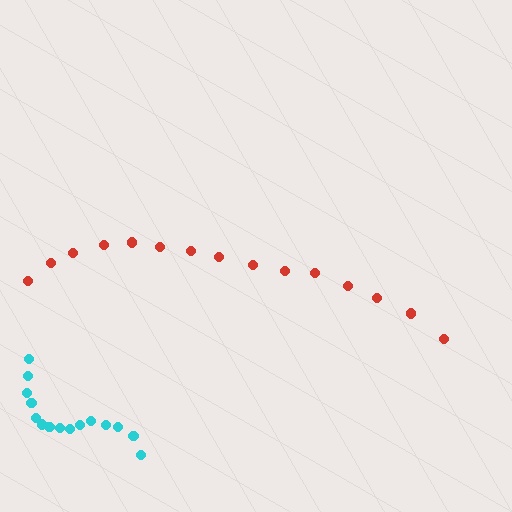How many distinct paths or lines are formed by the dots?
There are 2 distinct paths.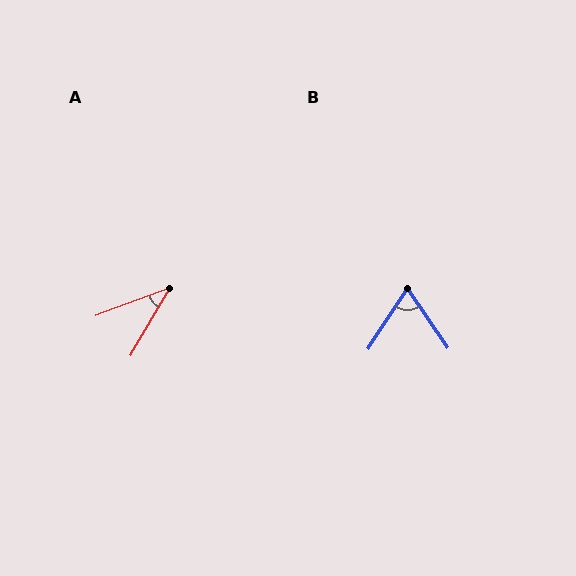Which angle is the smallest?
A, at approximately 39 degrees.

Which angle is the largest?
B, at approximately 67 degrees.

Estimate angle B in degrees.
Approximately 67 degrees.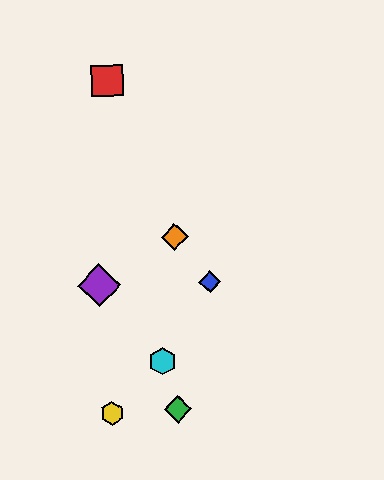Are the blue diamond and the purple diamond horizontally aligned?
Yes, both are at y≈282.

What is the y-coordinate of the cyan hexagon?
The cyan hexagon is at y≈361.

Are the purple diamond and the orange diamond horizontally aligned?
No, the purple diamond is at y≈285 and the orange diamond is at y≈237.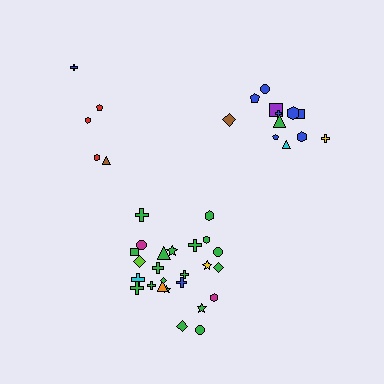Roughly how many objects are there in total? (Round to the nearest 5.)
Roughly 40 objects in total.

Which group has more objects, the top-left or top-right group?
The top-right group.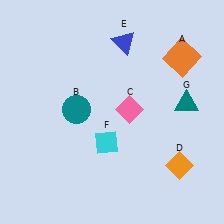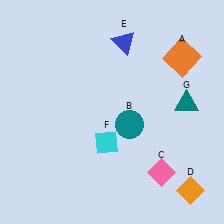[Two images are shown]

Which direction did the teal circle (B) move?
The teal circle (B) moved right.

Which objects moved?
The objects that moved are: the teal circle (B), the pink diamond (C), the orange diamond (D).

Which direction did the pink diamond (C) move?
The pink diamond (C) moved down.